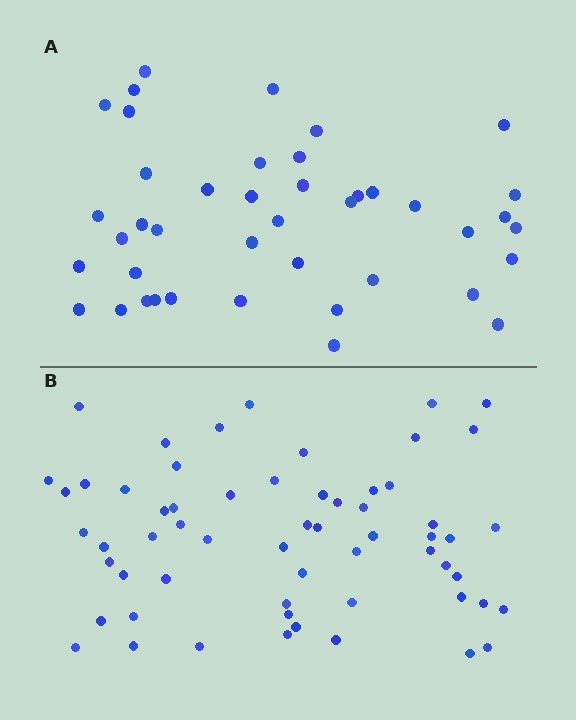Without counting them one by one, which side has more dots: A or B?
Region B (the bottom region) has more dots.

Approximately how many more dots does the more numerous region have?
Region B has approximately 20 more dots than region A.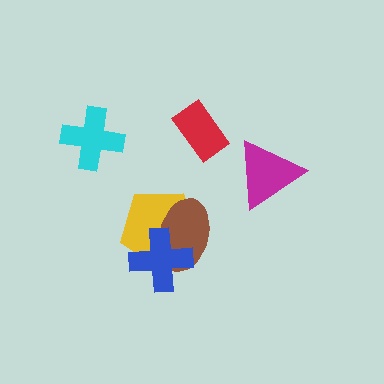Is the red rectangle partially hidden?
No, no other shape covers it.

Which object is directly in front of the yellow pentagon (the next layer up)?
The brown ellipse is directly in front of the yellow pentagon.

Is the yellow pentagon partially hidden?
Yes, it is partially covered by another shape.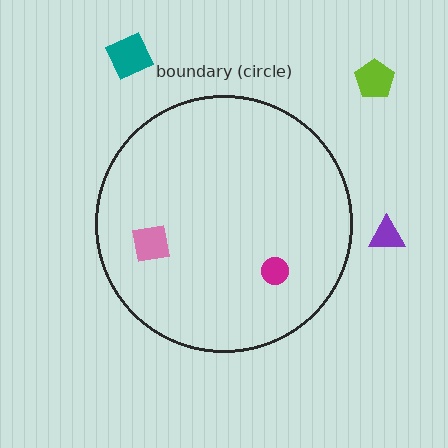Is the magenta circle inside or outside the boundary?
Inside.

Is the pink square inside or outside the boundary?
Inside.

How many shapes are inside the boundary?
2 inside, 3 outside.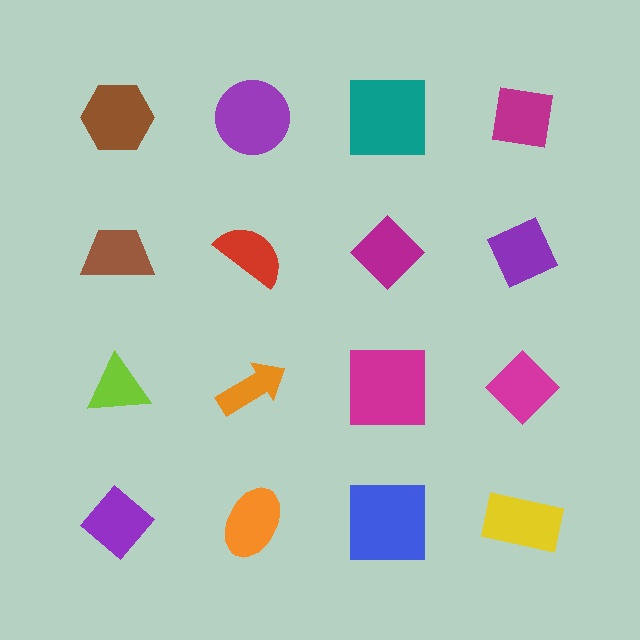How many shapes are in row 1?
4 shapes.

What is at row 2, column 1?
A brown trapezoid.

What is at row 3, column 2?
An orange arrow.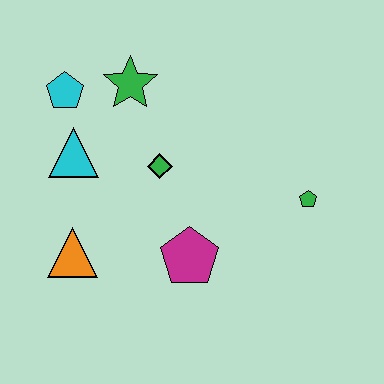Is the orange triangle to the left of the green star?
Yes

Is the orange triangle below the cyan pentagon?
Yes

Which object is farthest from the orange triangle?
The green pentagon is farthest from the orange triangle.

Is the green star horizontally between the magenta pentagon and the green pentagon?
No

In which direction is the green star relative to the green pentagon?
The green star is to the left of the green pentagon.